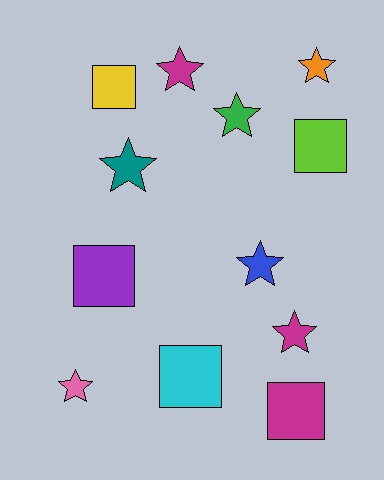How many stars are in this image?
There are 7 stars.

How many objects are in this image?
There are 12 objects.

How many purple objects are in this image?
There is 1 purple object.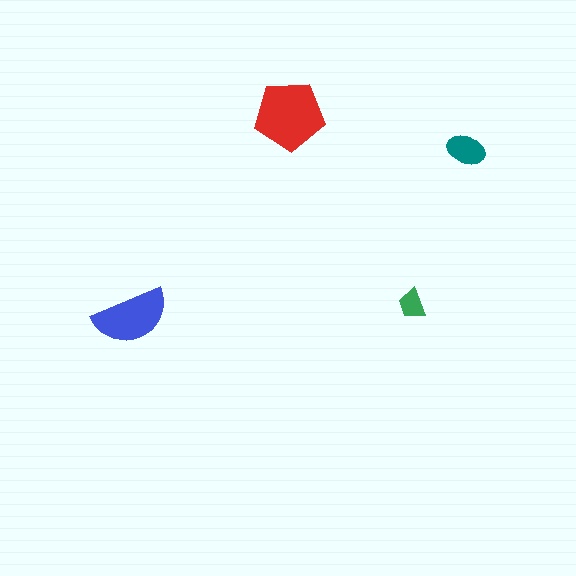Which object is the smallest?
The green trapezoid.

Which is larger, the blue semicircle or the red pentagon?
The red pentagon.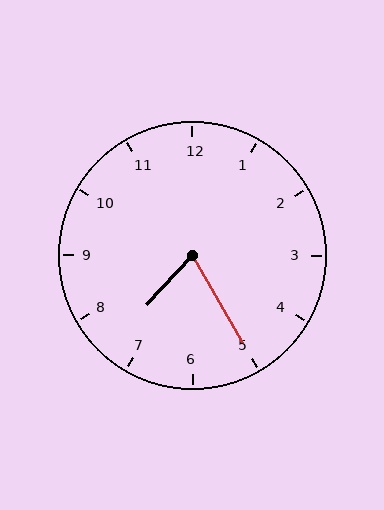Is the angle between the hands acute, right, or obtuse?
It is acute.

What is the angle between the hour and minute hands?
Approximately 72 degrees.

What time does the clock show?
7:25.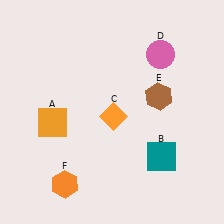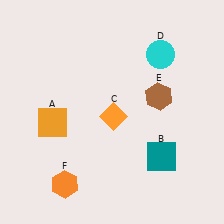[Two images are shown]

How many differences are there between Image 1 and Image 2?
There is 1 difference between the two images.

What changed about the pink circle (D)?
In Image 1, D is pink. In Image 2, it changed to cyan.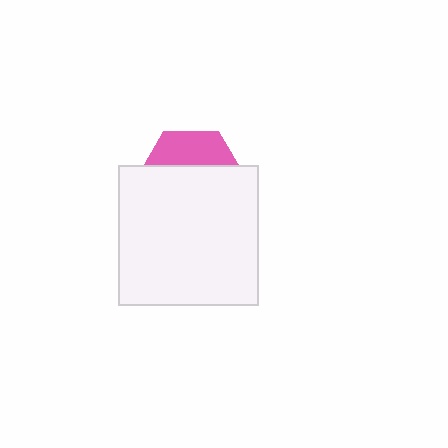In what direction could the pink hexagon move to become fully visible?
The pink hexagon could move up. That would shift it out from behind the white square entirely.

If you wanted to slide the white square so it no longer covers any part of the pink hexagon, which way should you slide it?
Slide it down — that is the most direct way to separate the two shapes.